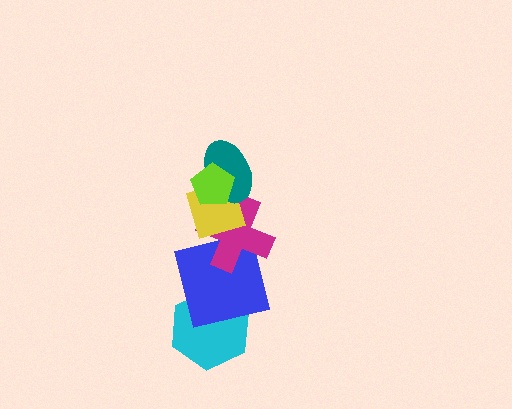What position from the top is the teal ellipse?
The teal ellipse is 2nd from the top.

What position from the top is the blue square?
The blue square is 5th from the top.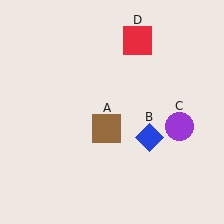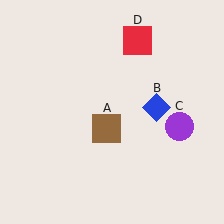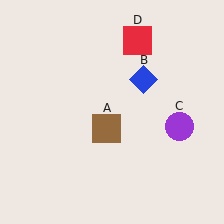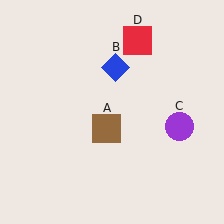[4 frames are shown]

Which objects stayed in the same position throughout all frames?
Brown square (object A) and purple circle (object C) and red square (object D) remained stationary.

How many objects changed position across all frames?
1 object changed position: blue diamond (object B).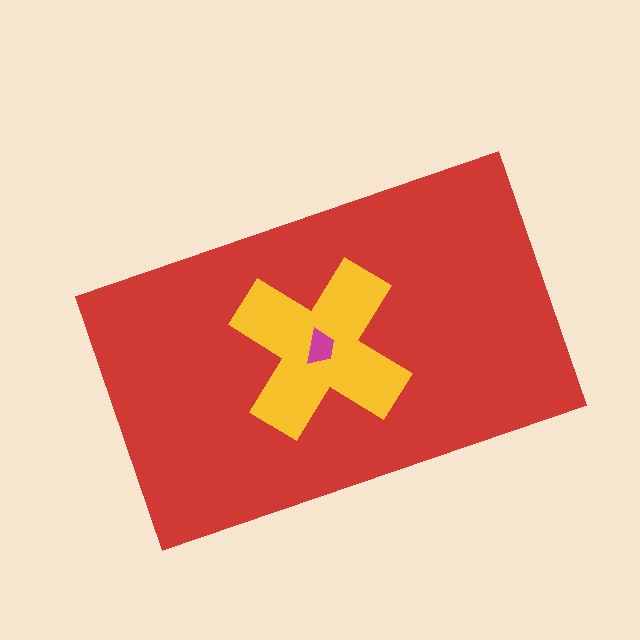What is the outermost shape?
The red rectangle.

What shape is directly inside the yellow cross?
The magenta trapezoid.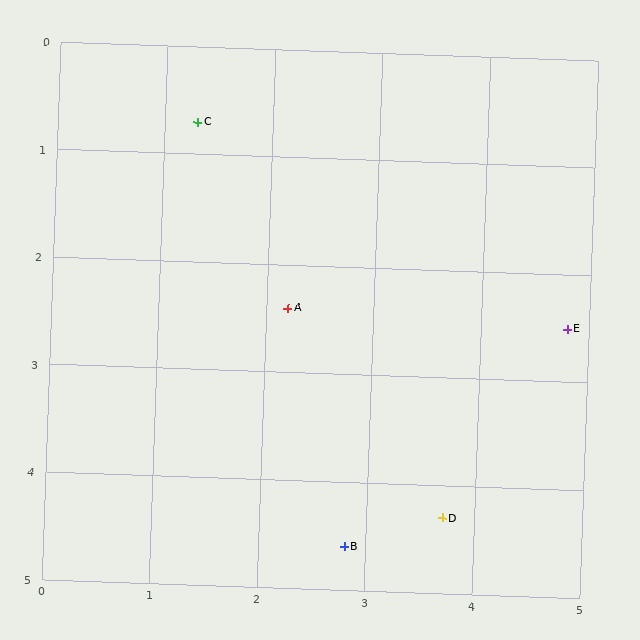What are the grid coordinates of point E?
Point E is at approximately (4.8, 2.5).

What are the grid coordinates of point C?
Point C is at approximately (1.3, 0.7).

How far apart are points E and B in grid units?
Points E and B are about 2.9 grid units apart.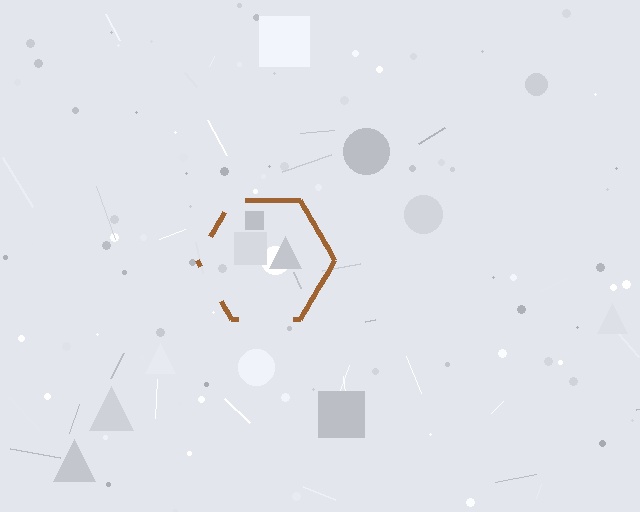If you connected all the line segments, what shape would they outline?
They would outline a hexagon.